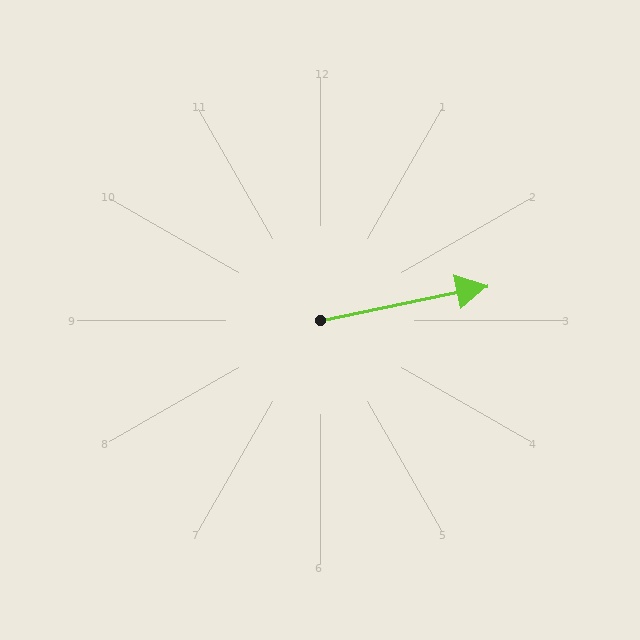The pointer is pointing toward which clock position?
Roughly 3 o'clock.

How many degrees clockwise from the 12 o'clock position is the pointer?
Approximately 78 degrees.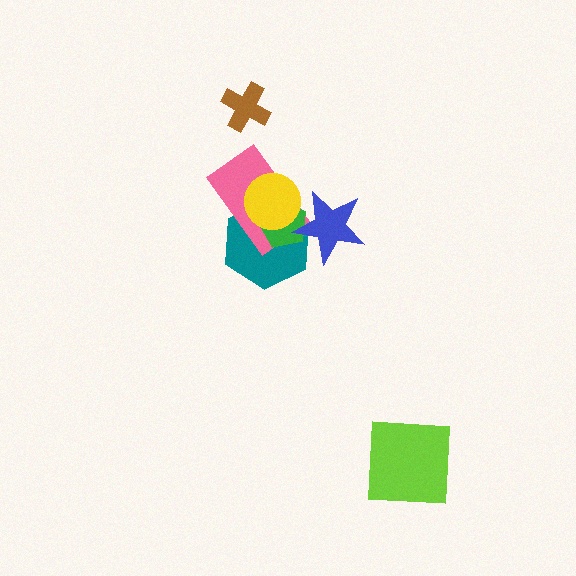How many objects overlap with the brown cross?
0 objects overlap with the brown cross.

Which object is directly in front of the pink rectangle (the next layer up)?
The green pentagon is directly in front of the pink rectangle.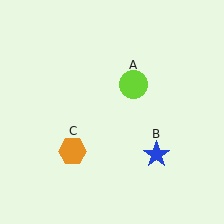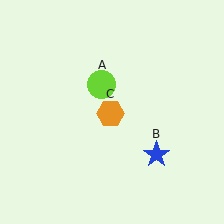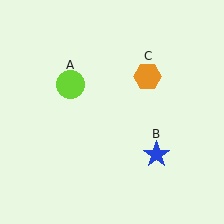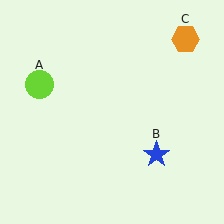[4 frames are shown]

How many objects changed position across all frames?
2 objects changed position: lime circle (object A), orange hexagon (object C).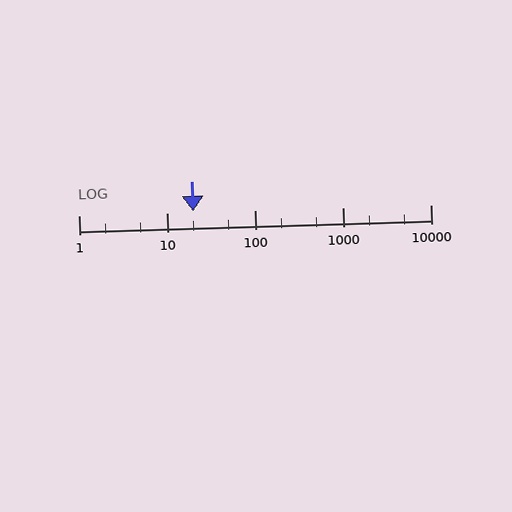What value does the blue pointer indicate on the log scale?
The pointer indicates approximately 20.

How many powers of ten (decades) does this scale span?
The scale spans 4 decades, from 1 to 10000.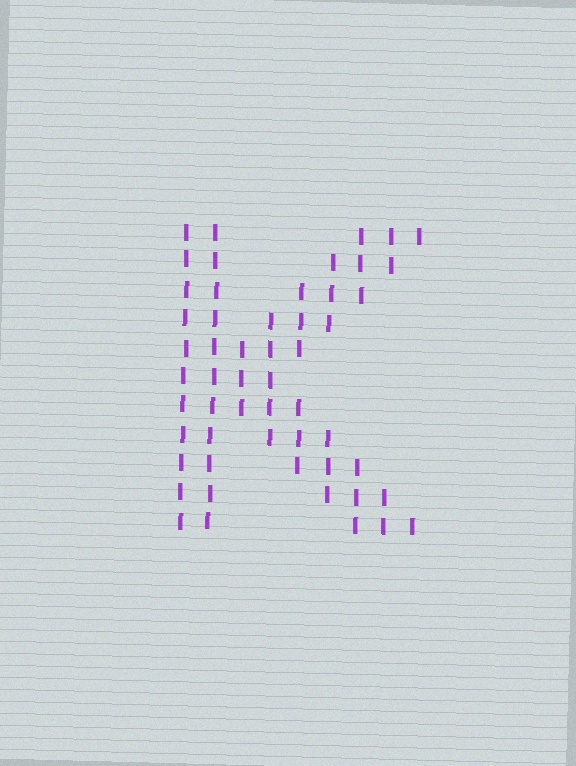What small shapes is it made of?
It is made of small letter I's.